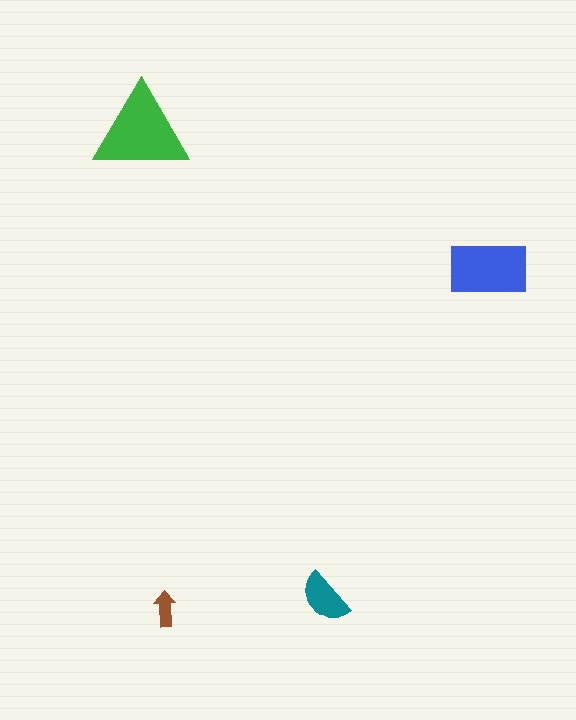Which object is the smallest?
The brown arrow.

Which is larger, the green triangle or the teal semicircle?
The green triangle.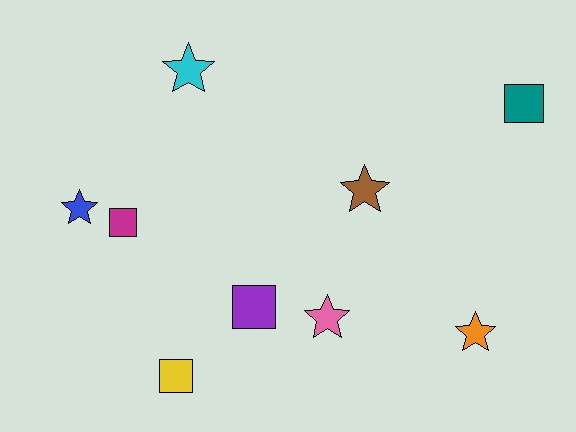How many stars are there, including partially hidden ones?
There are 5 stars.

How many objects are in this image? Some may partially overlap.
There are 9 objects.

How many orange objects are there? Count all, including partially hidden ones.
There is 1 orange object.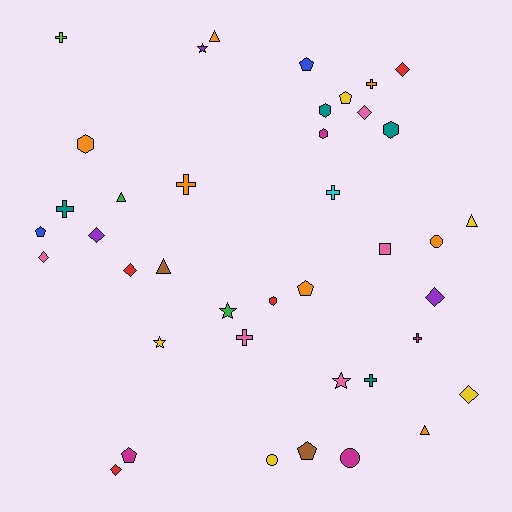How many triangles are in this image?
There are 5 triangles.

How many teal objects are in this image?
There are 4 teal objects.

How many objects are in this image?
There are 40 objects.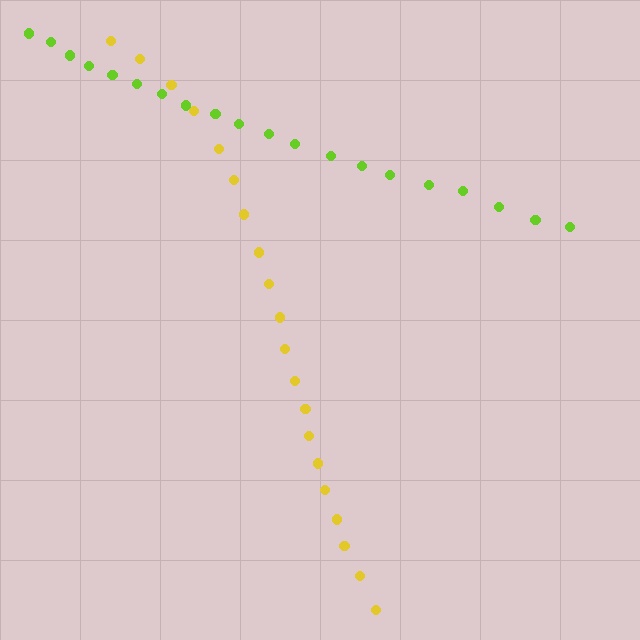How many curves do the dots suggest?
There are 2 distinct paths.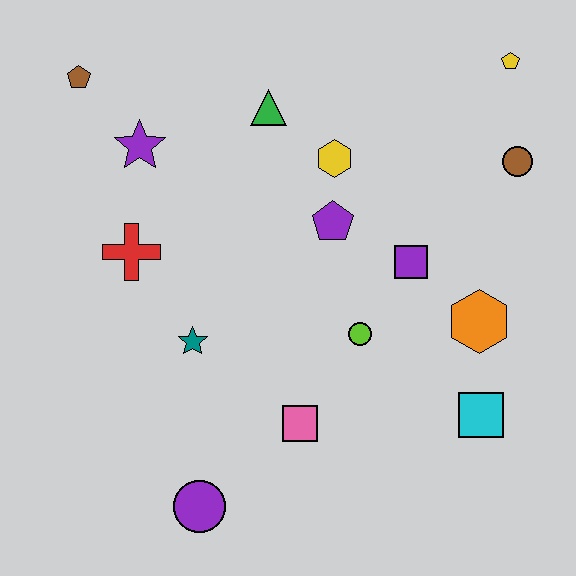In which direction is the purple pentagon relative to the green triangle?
The purple pentagon is below the green triangle.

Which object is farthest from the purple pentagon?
The purple circle is farthest from the purple pentagon.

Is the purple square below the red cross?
Yes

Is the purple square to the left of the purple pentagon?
No